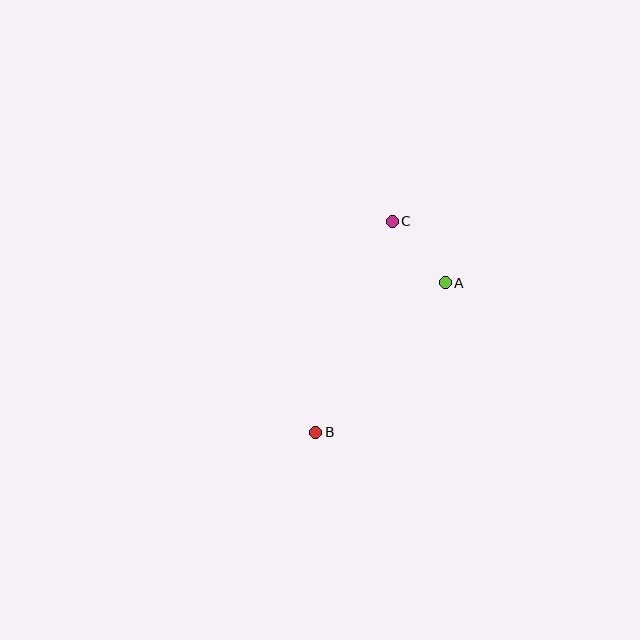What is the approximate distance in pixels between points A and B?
The distance between A and B is approximately 197 pixels.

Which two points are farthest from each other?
Points B and C are farthest from each other.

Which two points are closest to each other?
Points A and C are closest to each other.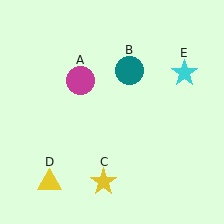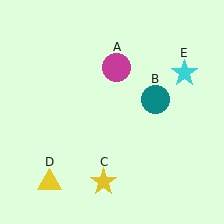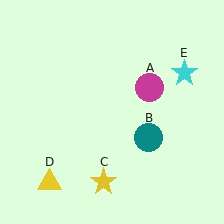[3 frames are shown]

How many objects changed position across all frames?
2 objects changed position: magenta circle (object A), teal circle (object B).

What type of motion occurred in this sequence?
The magenta circle (object A), teal circle (object B) rotated clockwise around the center of the scene.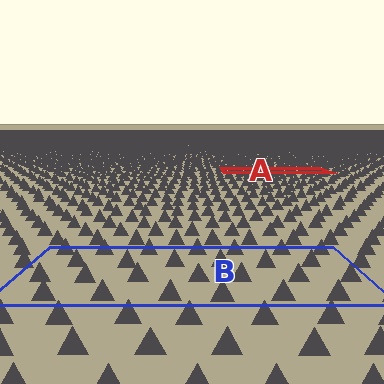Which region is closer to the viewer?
Region B is closer. The texture elements there are larger and more spread out.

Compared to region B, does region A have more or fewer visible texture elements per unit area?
Region A has more texture elements per unit area — they are packed more densely because it is farther away.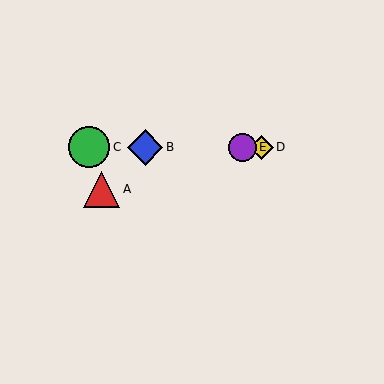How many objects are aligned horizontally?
4 objects (B, C, D, E) are aligned horizontally.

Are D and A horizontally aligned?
No, D is at y≈147 and A is at y≈189.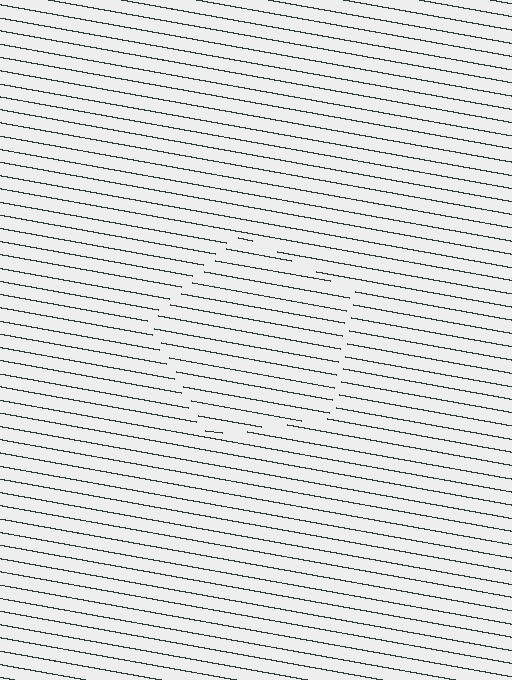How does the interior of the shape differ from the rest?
The interior of the shape contains the same grating, shifted by half a period — the contour is defined by the phase discontinuity where line-ends from the inner and outer gratings abut.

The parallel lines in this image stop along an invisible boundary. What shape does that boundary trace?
An illusory pentagon. The interior of the shape contains the same grating, shifted by half a period — the contour is defined by the phase discontinuity where line-ends from the inner and outer gratings abut.